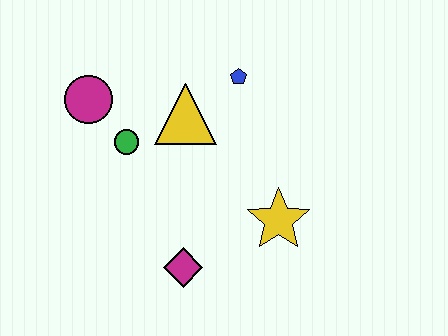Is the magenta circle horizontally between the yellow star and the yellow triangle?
No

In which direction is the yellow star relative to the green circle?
The yellow star is to the right of the green circle.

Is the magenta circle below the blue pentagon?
Yes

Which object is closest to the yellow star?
The magenta diamond is closest to the yellow star.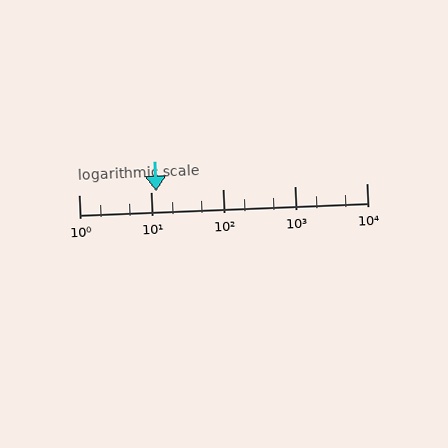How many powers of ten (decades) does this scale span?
The scale spans 4 decades, from 1 to 10000.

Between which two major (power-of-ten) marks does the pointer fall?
The pointer is between 10 and 100.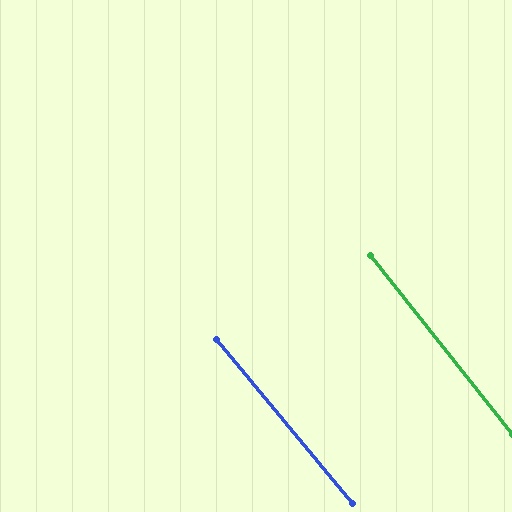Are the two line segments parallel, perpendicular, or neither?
Parallel — their directions differ by only 1.4°.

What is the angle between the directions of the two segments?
Approximately 1 degree.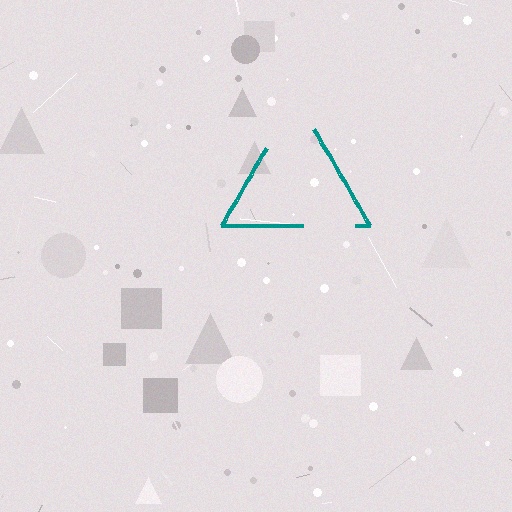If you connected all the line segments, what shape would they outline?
They would outline a triangle.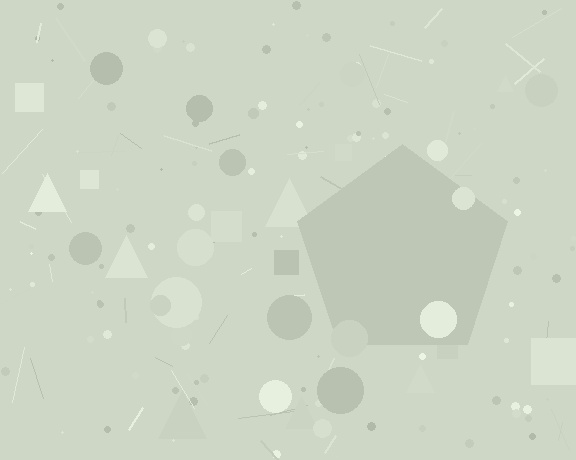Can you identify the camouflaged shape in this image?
The camouflaged shape is a pentagon.